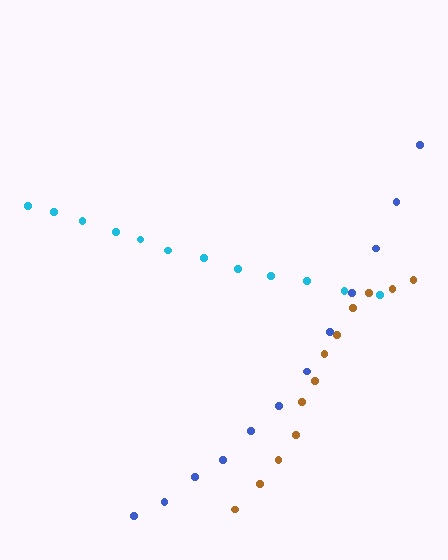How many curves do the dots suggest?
There are 3 distinct paths.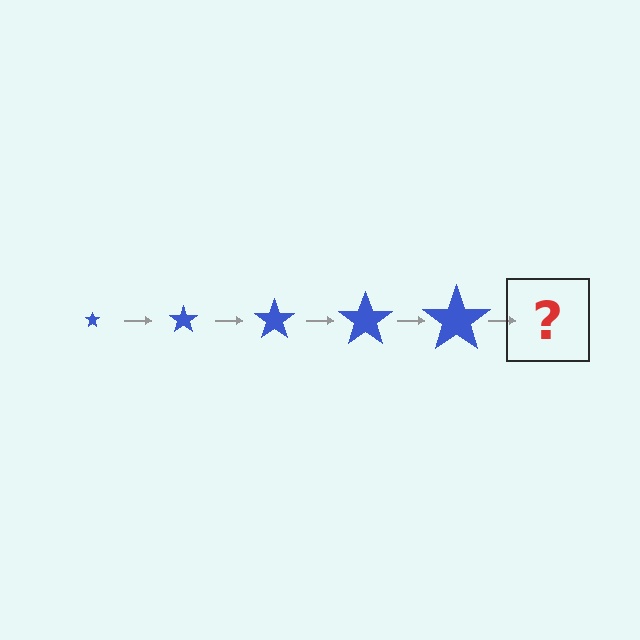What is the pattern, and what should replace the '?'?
The pattern is that the star gets progressively larger each step. The '?' should be a blue star, larger than the previous one.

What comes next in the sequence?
The next element should be a blue star, larger than the previous one.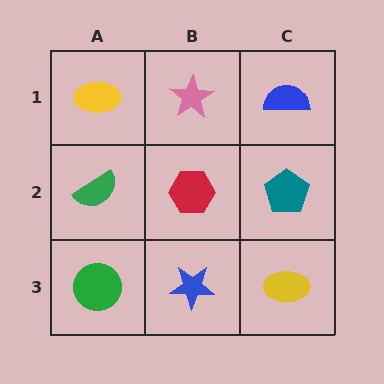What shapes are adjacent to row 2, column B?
A pink star (row 1, column B), a blue star (row 3, column B), a green semicircle (row 2, column A), a teal pentagon (row 2, column C).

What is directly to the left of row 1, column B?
A yellow ellipse.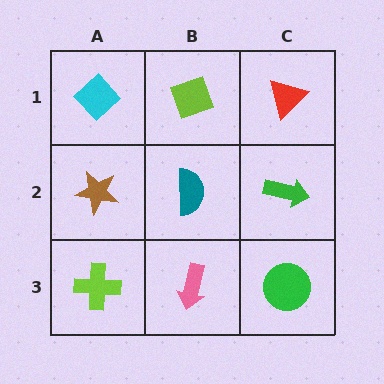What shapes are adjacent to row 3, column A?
A brown star (row 2, column A), a pink arrow (row 3, column B).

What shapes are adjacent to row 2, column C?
A red triangle (row 1, column C), a green circle (row 3, column C), a teal semicircle (row 2, column B).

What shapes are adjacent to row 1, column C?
A green arrow (row 2, column C), a lime diamond (row 1, column B).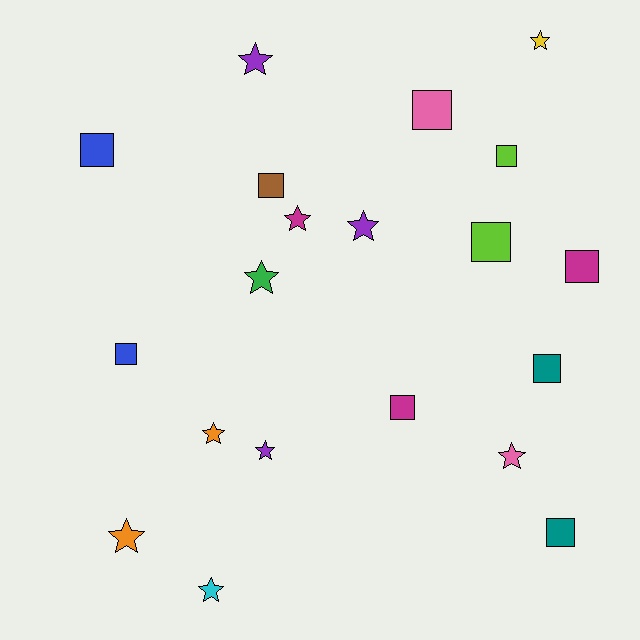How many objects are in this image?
There are 20 objects.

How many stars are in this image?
There are 10 stars.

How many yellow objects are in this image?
There is 1 yellow object.